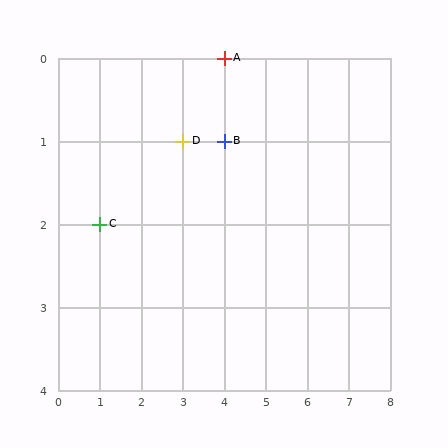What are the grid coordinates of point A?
Point A is at grid coordinates (4, 0).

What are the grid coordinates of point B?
Point B is at grid coordinates (4, 1).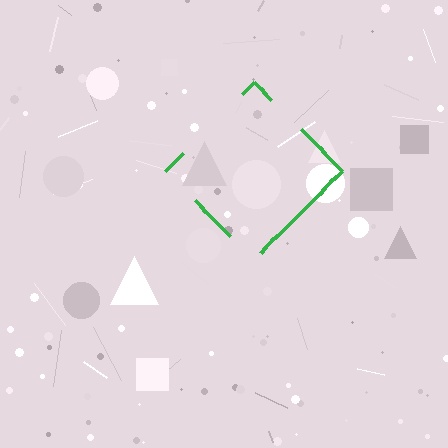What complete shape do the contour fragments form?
The contour fragments form a diamond.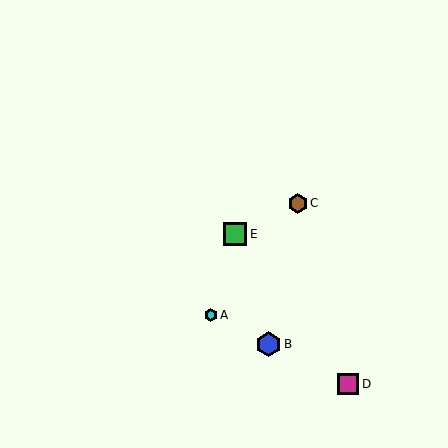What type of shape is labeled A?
Shape A is a cyan hexagon.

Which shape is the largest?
The blue hexagon (labeled B) is the largest.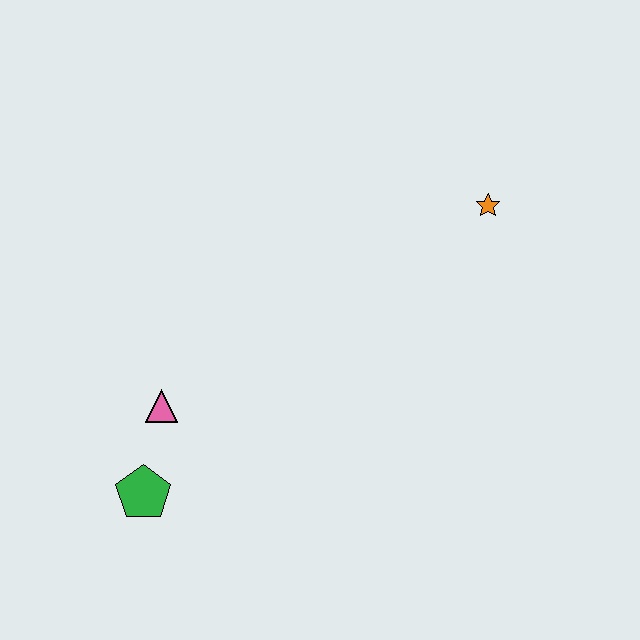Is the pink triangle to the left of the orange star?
Yes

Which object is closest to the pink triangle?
The green pentagon is closest to the pink triangle.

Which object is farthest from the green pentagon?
The orange star is farthest from the green pentagon.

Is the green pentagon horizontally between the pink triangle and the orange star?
No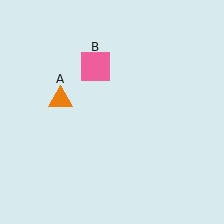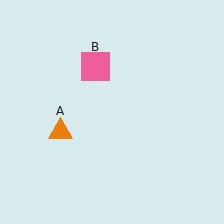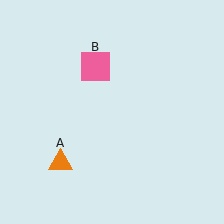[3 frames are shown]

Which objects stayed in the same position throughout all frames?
Pink square (object B) remained stationary.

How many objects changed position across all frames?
1 object changed position: orange triangle (object A).